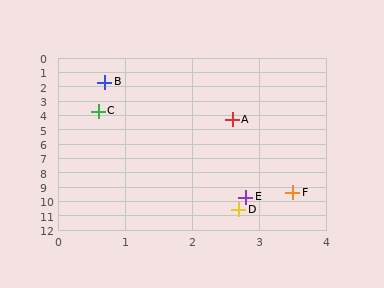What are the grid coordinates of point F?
Point F is at approximately (3.5, 9.4).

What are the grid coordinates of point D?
Point D is at approximately (2.7, 10.6).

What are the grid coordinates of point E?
Point E is at approximately (2.8, 9.7).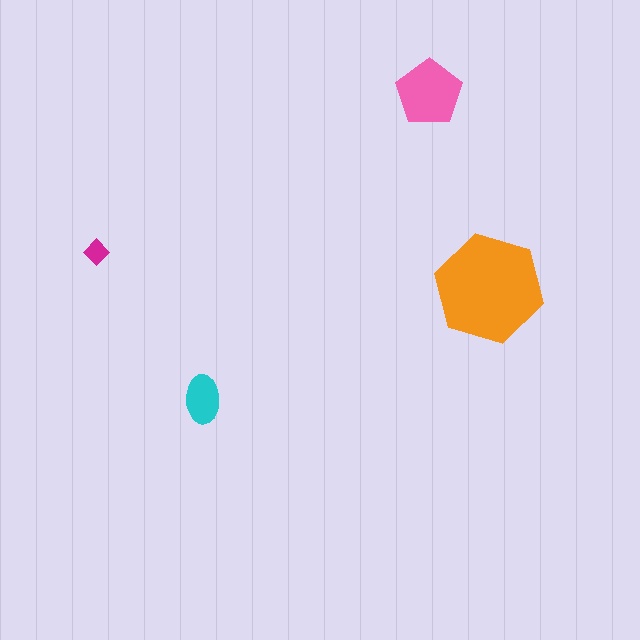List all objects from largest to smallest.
The orange hexagon, the pink pentagon, the cyan ellipse, the magenta diamond.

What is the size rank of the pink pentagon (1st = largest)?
2nd.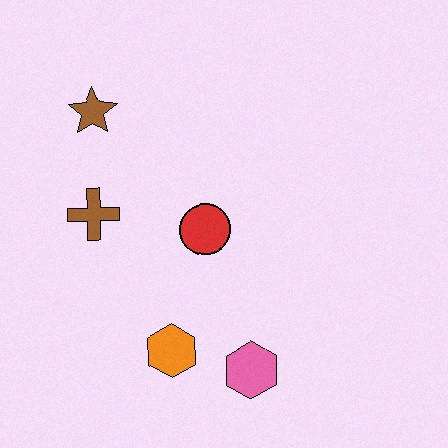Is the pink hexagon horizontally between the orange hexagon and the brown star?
No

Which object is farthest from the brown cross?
The pink hexagon is farthest from the brown cross.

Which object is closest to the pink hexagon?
The orange hexagon is closest to the pink hexagon.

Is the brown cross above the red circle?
Yes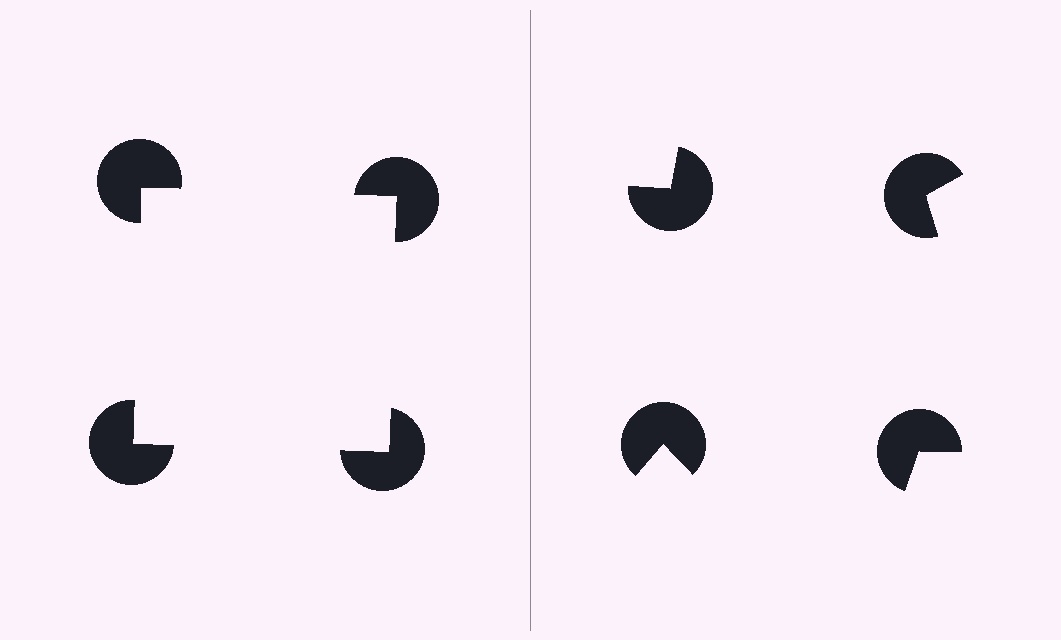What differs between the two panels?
The pac-man discs are positioned identically on both sides; only the wedge orientations differ. On the left they align to a square; on the right they are misaligned.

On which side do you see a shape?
An illusory square appears on the left side. On the right side the wedge cuts are rotated, so no coherent shape forms.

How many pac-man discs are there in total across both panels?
8 — 4 on each side.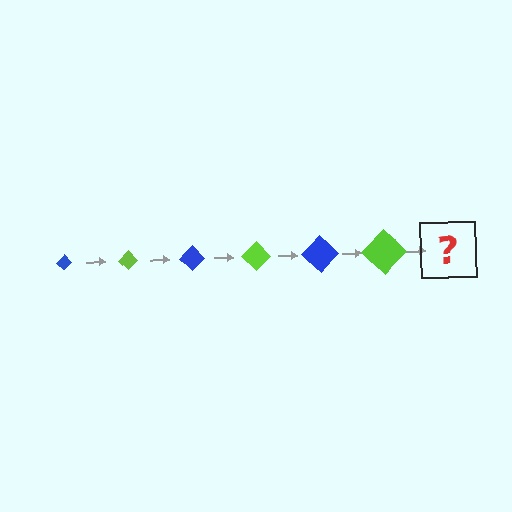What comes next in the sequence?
The next element should be a blue diamond, larger than the previous one.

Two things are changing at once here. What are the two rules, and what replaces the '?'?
The two rules are that the diamond grows larger each step and the color cycles through blue and lime. The '?' should be a blue diamond, larger than the previous one.